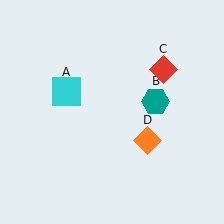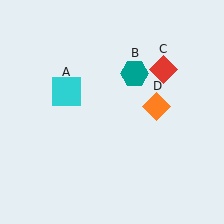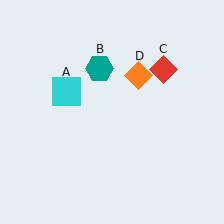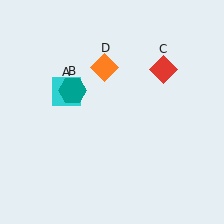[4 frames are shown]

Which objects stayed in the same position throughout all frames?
Cyan square (object A) and red diamond (object C) remained stationary.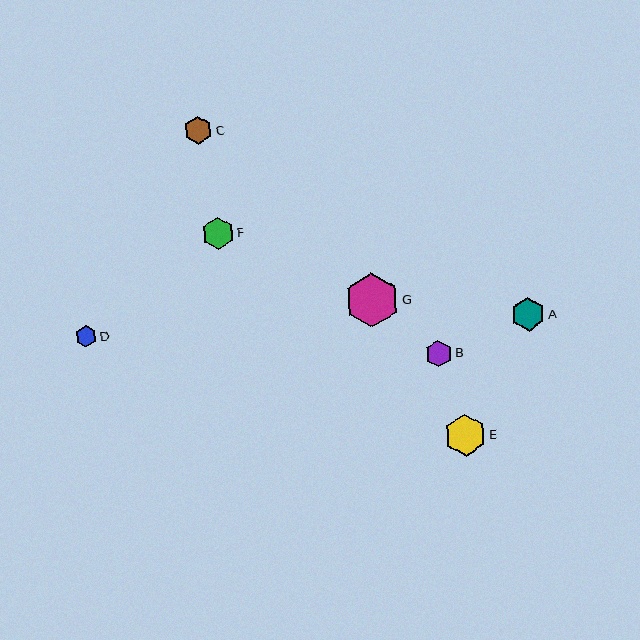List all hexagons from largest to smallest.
From largest to smallest: G, E, A, F, C, B, D.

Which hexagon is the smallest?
Hexagon D is the smallest with a size of approximately 22 pixels.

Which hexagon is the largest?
Hexagon G is the largest with a size of approximately 54 pixels.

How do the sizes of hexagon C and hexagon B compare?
Hexagon C and hexagon B are approximately the same size.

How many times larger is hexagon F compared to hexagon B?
Hexagon F is approximately 1.2 times the size of hexagon B.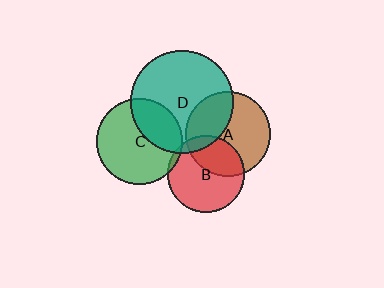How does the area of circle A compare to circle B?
Approximately 1.2 times.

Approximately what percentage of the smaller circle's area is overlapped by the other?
Approximately 10%.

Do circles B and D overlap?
Yes.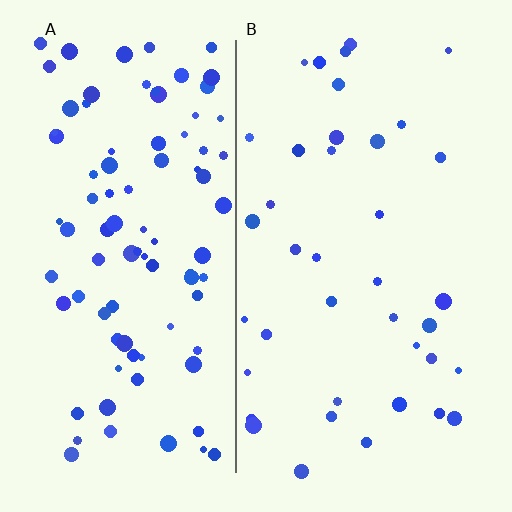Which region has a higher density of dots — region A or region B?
A (the left).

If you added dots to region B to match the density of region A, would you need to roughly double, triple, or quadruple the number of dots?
Approximately double.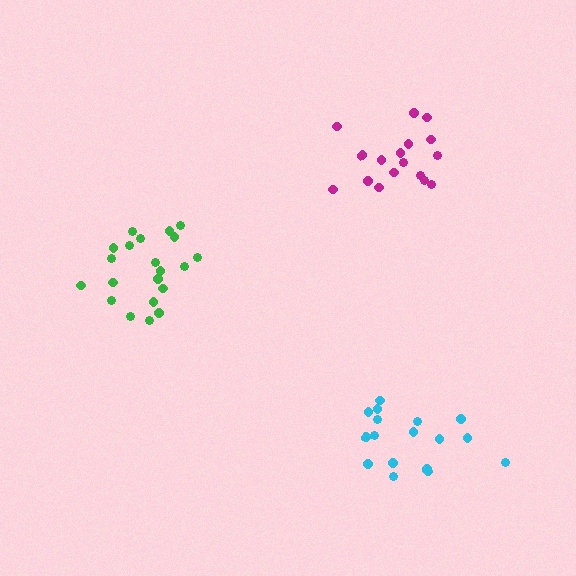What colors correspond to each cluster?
The clusters are colored: cyan, green, magenta.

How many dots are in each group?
Group 1: 18 dots, Group 2: 21 dots, Group 3: 17 dots (56 total).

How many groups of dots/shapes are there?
There are 3 groups.